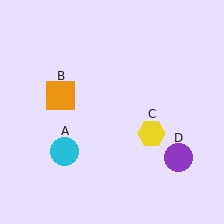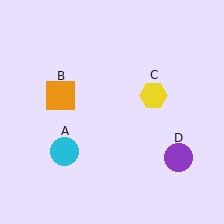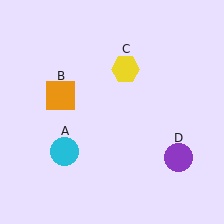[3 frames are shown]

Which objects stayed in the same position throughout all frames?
Cyan circle (object A) and orange square (object B) and purple circle (object D) remained stationary.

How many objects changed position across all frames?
1 object changed position: yellow hexagon (object C).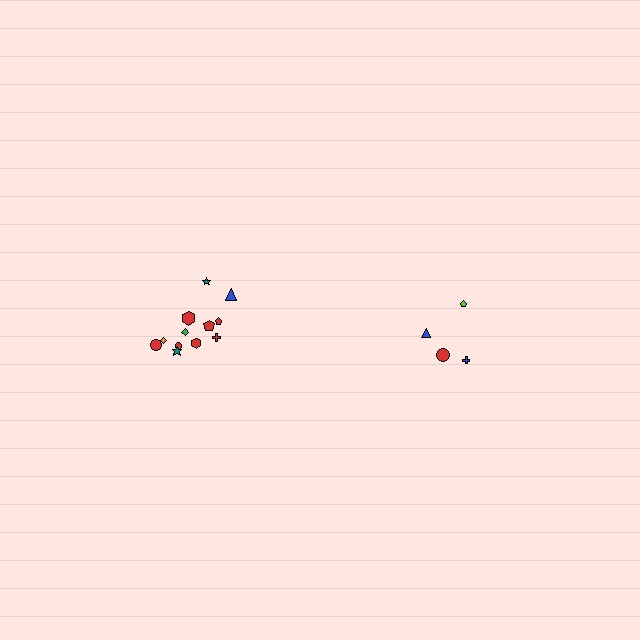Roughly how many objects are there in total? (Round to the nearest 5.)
Roughly 15 objects in total.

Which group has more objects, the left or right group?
The left group.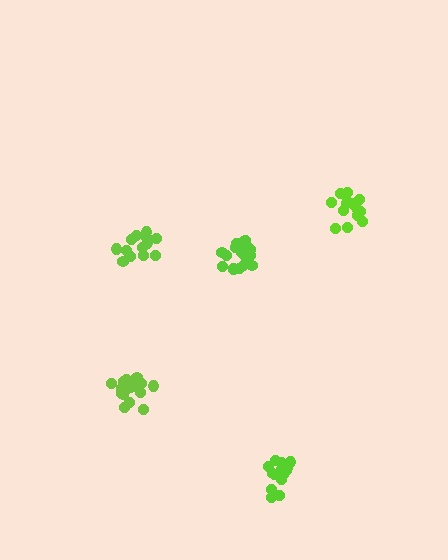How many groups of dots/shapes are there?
There are 5 groups.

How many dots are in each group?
Group 1: 13 dots, Group 2: 19 dots, Group 3: 15 dots, Group 4: 16 dots, Group 5: 19 dots (82 total).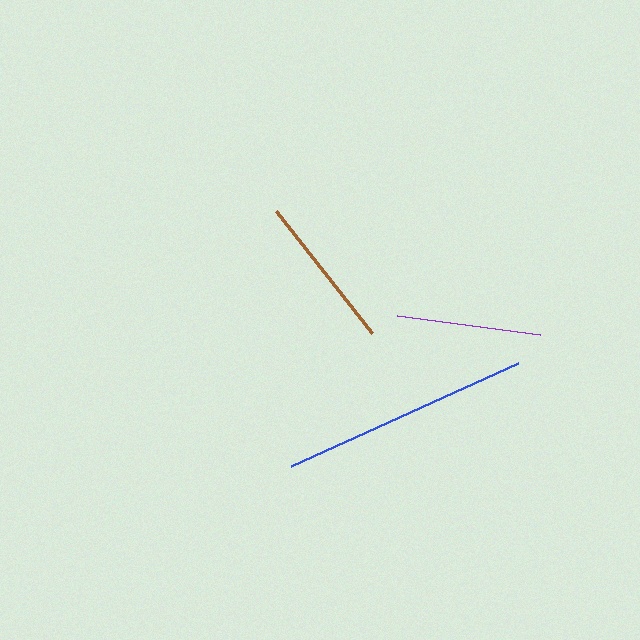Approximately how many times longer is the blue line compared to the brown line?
The blue line is approximately 1.6 times the length of the brown line.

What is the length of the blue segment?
The blue segment is approximately 249 pixels long.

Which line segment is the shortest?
The purple line is the shortest at approximately 144 pixels.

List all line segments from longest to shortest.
From longest to shortest: blue, brown, purple.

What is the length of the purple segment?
The purple segment is approximately 144 pixels long.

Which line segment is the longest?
The blue line is the longest at approximately 249 pixels.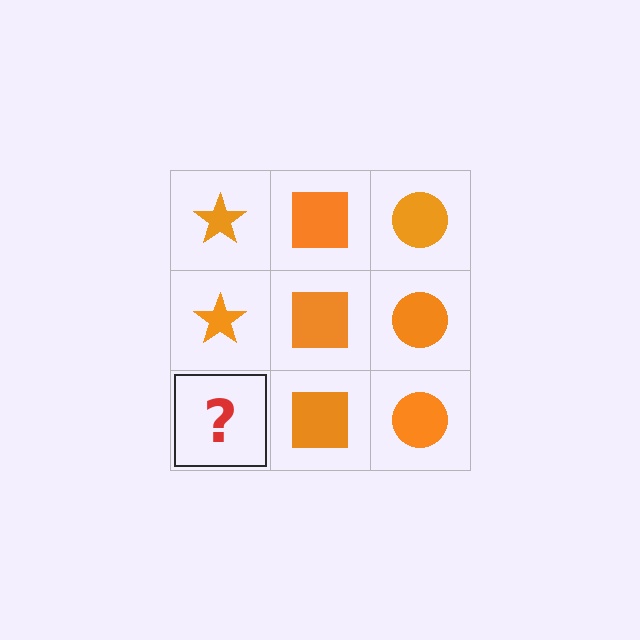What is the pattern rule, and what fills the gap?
The rule is that each column has a consistent shape. The gap should be filled with an orange star.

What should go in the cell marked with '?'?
The missing cell should contain an orange star.